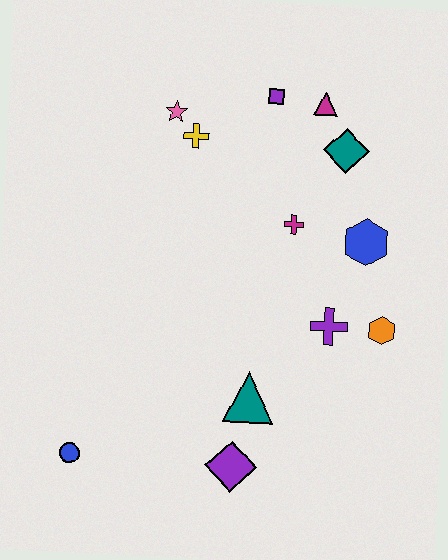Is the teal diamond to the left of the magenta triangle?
No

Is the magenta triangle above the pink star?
Yes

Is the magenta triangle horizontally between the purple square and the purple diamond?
No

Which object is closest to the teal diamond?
The magenta triangle is closest to the teal diamond.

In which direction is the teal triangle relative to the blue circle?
The teal triangle is to the right of the blue circle.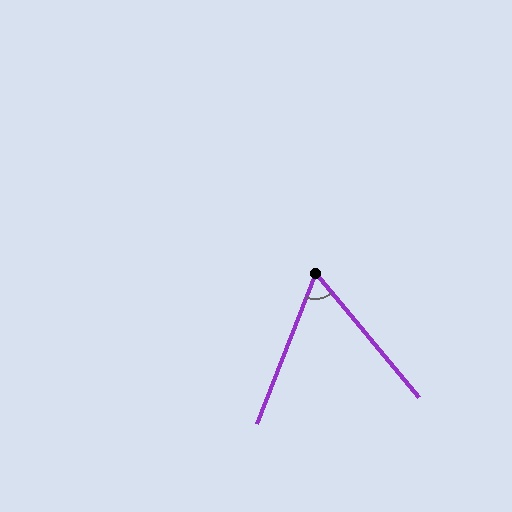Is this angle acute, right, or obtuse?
It is acute.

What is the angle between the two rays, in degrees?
Approximately 61 degrees.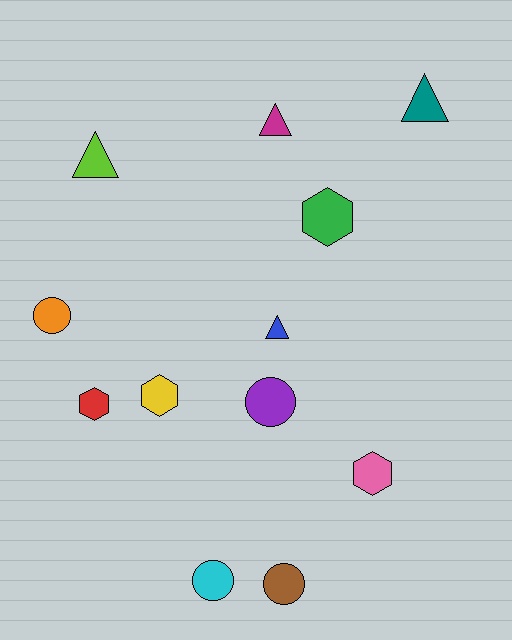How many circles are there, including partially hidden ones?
There are 4 circles.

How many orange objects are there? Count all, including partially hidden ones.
There is 1 orange object.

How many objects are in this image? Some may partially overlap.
There are 12 objects.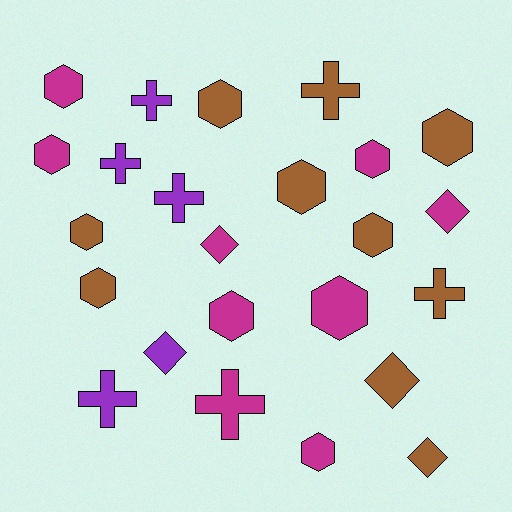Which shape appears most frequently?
Hexagon, with 12 objects.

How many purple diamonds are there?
There is 1 purple diamond.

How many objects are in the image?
There are 24 objects.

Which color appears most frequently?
Brown, with 10 objects.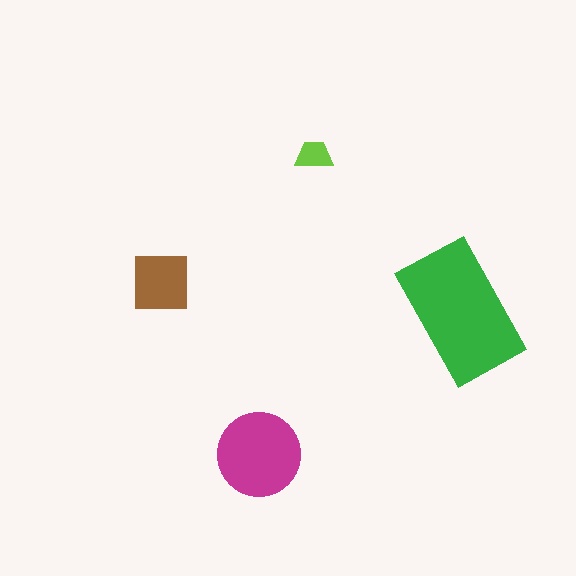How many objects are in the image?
There are 4 objects in the image.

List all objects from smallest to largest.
The lime trapezoid, the brown square, the magenta circle, the green rectangle.